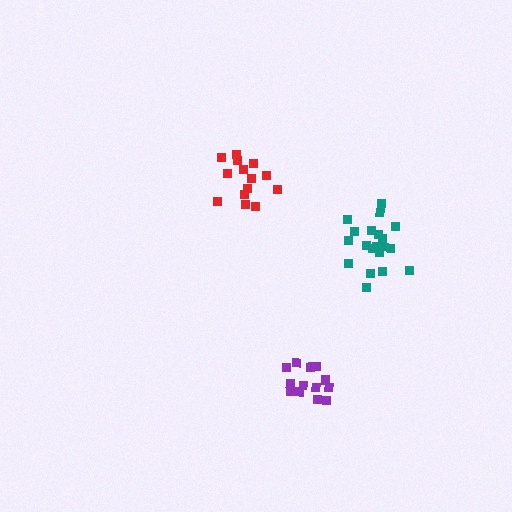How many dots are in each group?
Group 1: 14 dots, Group 2: 20 dots, Group 3: 14 dots (48 total).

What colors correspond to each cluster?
The clusters are colored: red, teal, purple.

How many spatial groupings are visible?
There are 3 spatial groupings.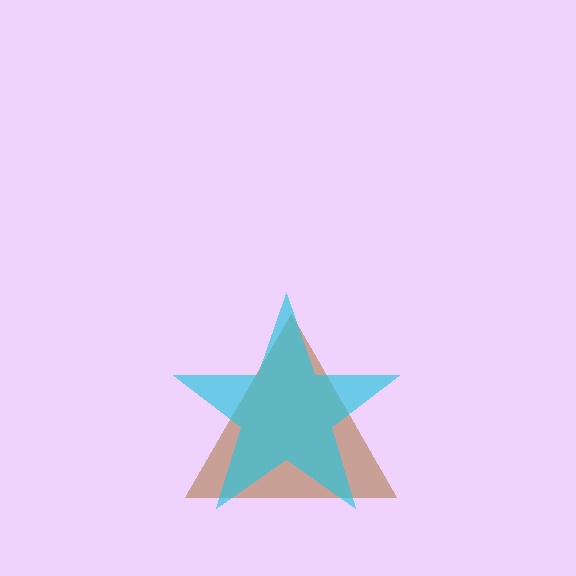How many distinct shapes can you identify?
There are 2 distinct shapes: a brown triangle, a cyan star.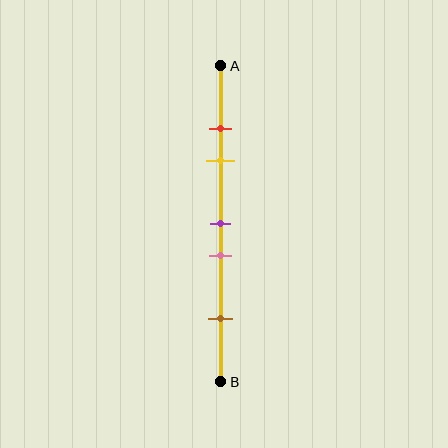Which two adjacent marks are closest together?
The red and yellow marks are the closest adjacent pair.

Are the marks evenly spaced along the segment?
No, the marks are not evenly spaced.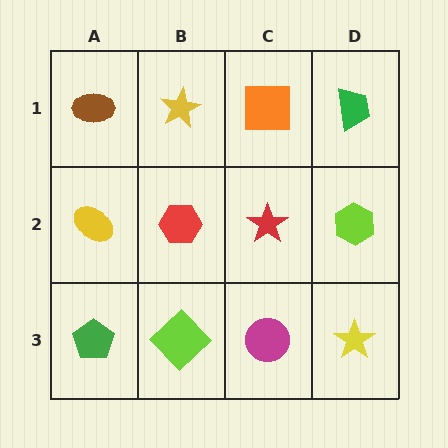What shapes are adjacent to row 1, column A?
A yellow ellipse (row 2, column A), a yellow star (row 1, column B).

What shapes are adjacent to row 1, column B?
A red hexagon (row 2, column B), a brown ellipse (row 1, column A), an orange square (row 1, column C).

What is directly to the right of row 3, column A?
A lime diamond.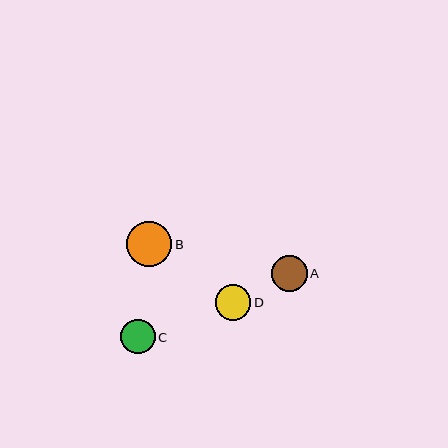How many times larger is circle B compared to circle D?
Circle B is approximately 1.3 times the size of circle D.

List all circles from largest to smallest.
From largest to smallest: B, A, D, C.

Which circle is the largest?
Circle B is the largest with a size of approximately 45 pixels.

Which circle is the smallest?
Circle C is the smallest with a size of approximately 34 pixels.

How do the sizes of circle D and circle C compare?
Circle D and circle C are approximately the same size.